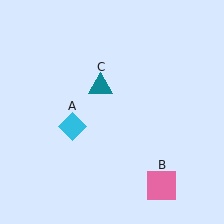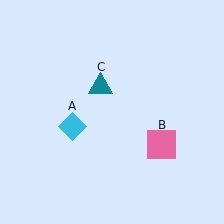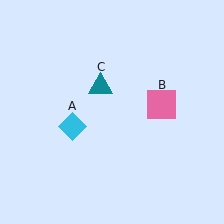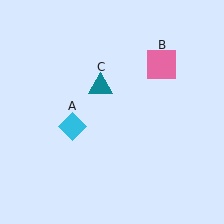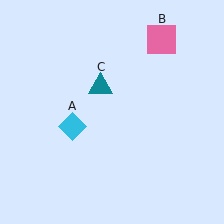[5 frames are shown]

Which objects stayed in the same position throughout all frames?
Cyan diamond (object A) and teal triangle (object C) remained stationary.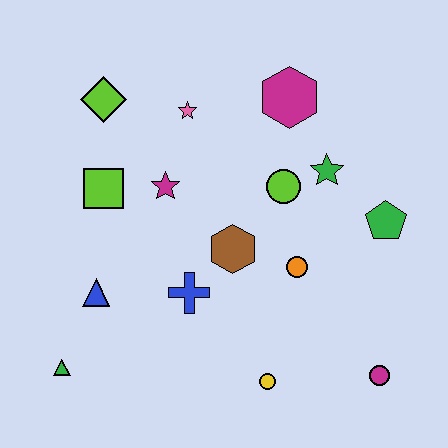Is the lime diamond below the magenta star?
No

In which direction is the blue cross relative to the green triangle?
The blue cross is to the right of the green triangle.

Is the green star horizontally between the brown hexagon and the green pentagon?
Yes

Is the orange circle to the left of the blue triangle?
No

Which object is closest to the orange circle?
The brown hexagon is closest to the orange circle.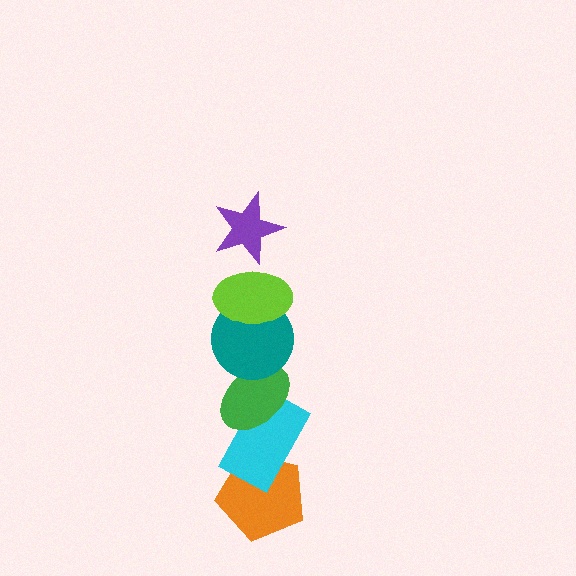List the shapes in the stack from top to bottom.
From top to bottom: the purple star, the lime ellipse, the teal circle, the green ellipse, the cyan rectangle, the orange pentagon.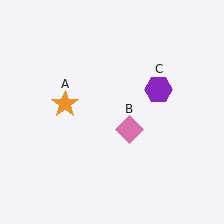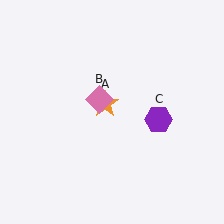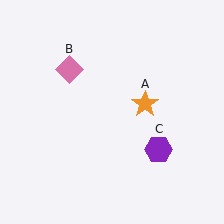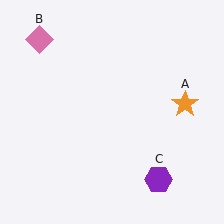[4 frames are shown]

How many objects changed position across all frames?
3 objects changed position: orange star (object A), pink diamond (object B), purple hexagon (object C).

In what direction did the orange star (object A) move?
The orange star (object A) moved right.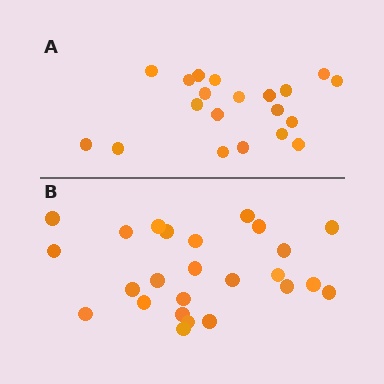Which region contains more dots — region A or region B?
Region B (the bottom region) has more dots.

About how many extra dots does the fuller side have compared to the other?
Region B has about 5 more dots than region A.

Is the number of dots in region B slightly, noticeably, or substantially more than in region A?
Region B has noticeably more, but not dramatically so. The ratio is roughly 1.2 to 1.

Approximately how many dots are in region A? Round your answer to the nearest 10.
About 20 dots.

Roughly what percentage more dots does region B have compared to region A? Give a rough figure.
About 25% more.